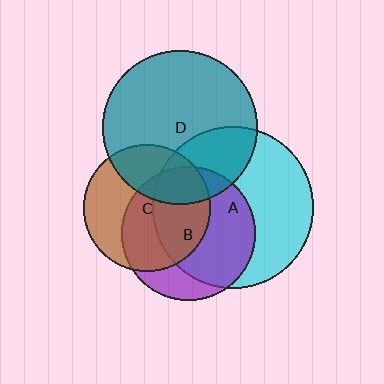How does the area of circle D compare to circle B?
Approximately 1.3 times.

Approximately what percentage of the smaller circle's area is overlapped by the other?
Approximately 35%.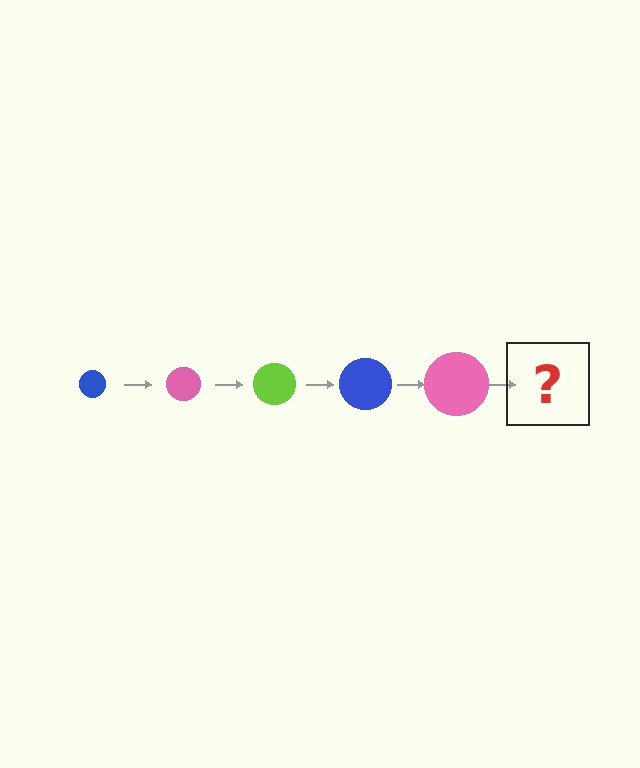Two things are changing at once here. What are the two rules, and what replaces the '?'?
The two rules are that the circle grows larger each step and the color cycles through blue, pink, and lime. The '?' should be a lime circle, larger than the previous one.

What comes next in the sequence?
The next element should be a lime circle, larger than the previous one.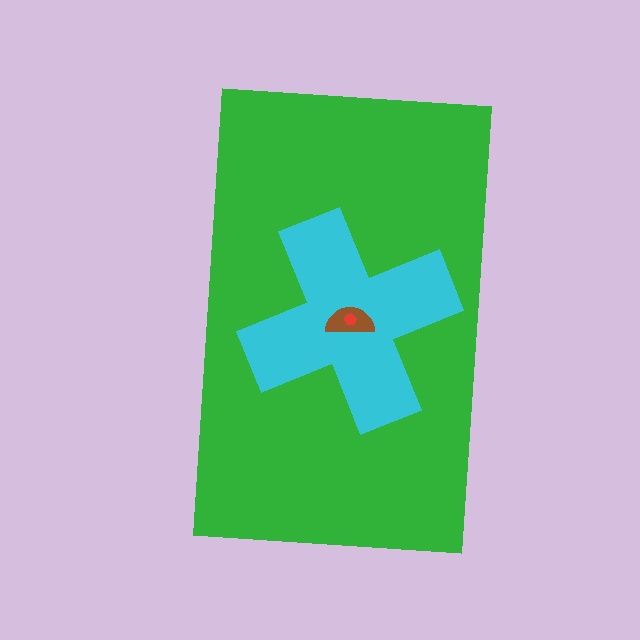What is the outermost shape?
The green rectangle.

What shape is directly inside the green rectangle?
The cyan cross.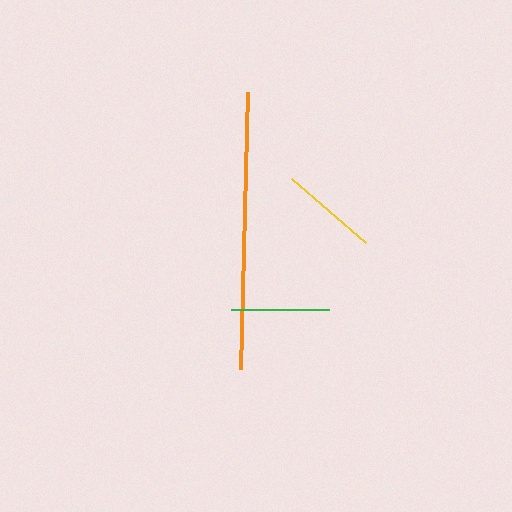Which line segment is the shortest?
The yellow line is the shortest at approximately 98 pixels.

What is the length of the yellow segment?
The yellow segment is approximately 98 pixels long.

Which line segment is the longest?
The orange line is the longest at approximately 277 pixels.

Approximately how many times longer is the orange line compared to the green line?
The orange line is approximately 2.8 times the length of the green line.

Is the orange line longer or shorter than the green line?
The orange line is longer than the green line.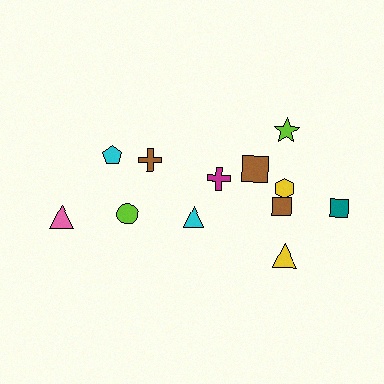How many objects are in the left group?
There are 5 objects.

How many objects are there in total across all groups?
There are 13 objects.